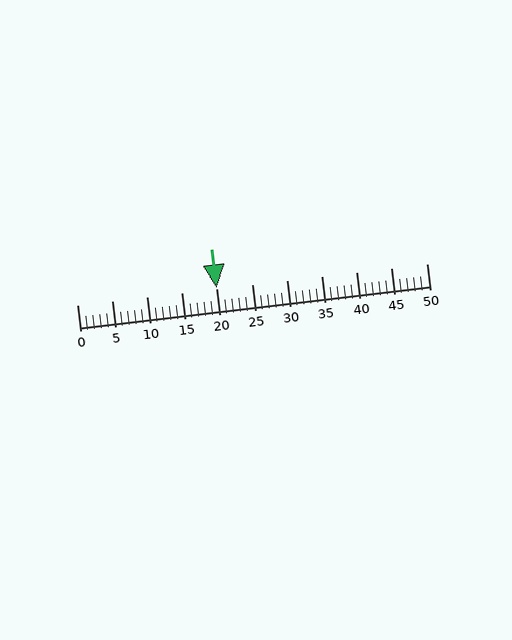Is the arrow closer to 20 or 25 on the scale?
The arrow is closer to 20.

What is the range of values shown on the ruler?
The ruler shows values from 0 to 50.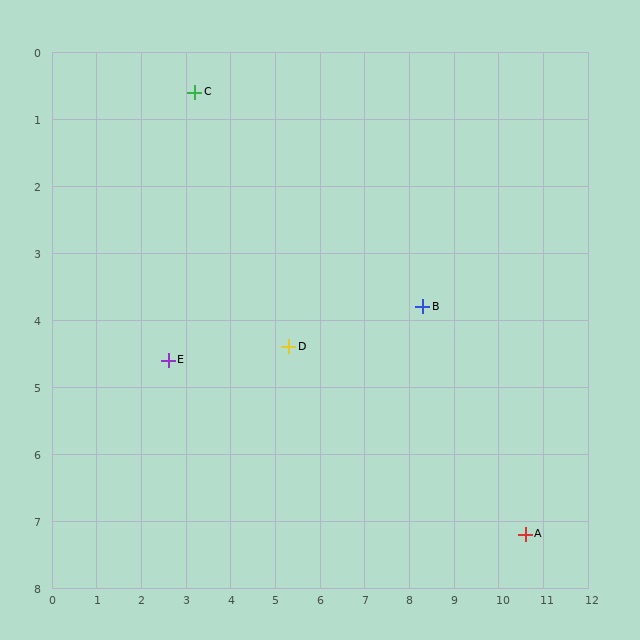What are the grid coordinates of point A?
Point A is at approximately (10.6, 7.2).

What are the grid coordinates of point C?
Point C is at approximately (3.2, 0.6).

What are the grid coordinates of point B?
Point B is at approximately (8.3, 3.8).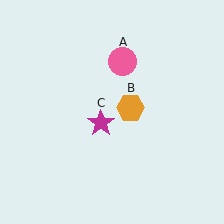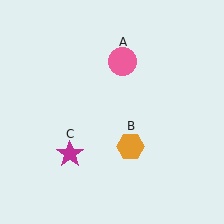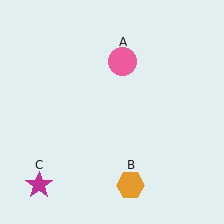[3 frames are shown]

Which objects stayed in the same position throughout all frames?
Pink circle (object A) remained stationary.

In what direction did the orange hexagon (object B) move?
The orange hexagon (object B) moved down.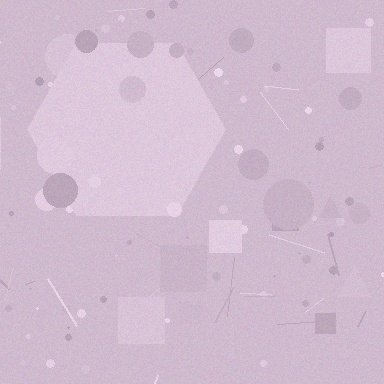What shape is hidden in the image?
A hexagon is hidden in the image.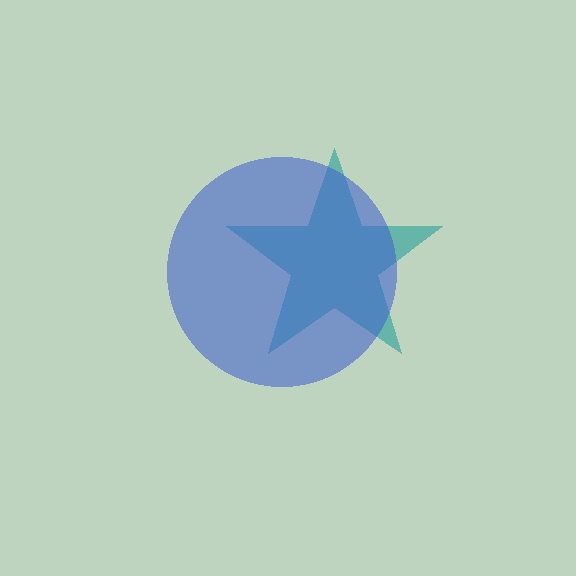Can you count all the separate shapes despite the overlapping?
Yes, there are 2 separate shapes.